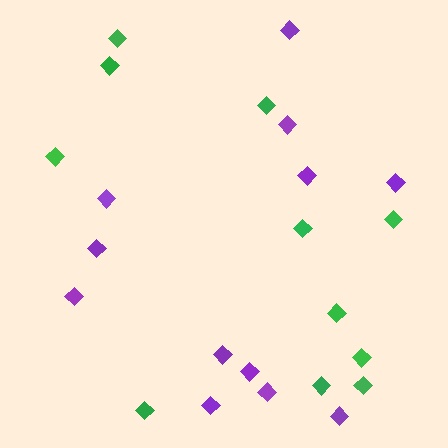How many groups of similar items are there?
There are 2 groups: one group of purple diamonds (12) and one group of green diamonds (11).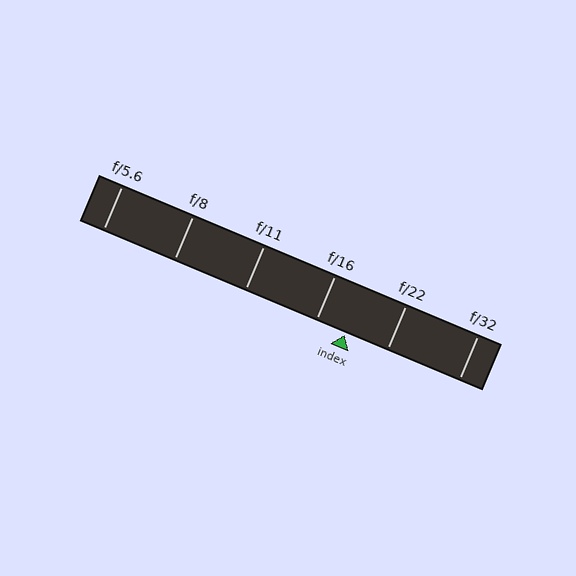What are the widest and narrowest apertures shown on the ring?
The widest aperture shown is f/5.6 and the narrowest is f/32.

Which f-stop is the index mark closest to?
The index mark is closest to f/16.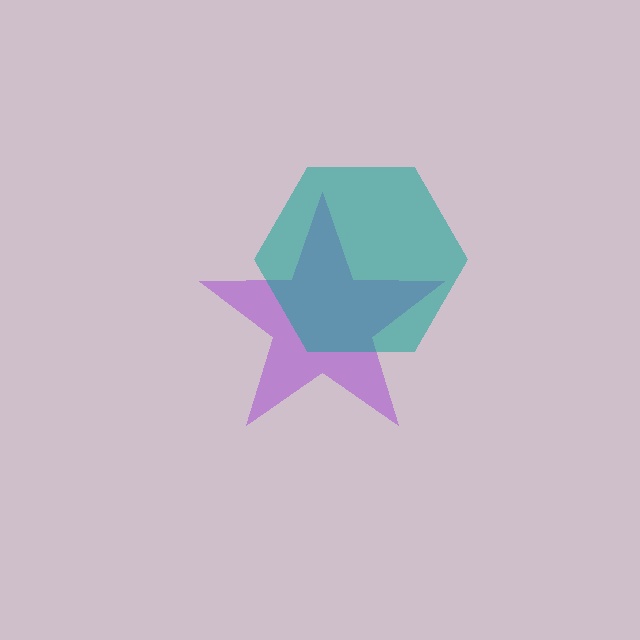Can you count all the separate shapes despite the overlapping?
Yes, there are 2 separate shapes.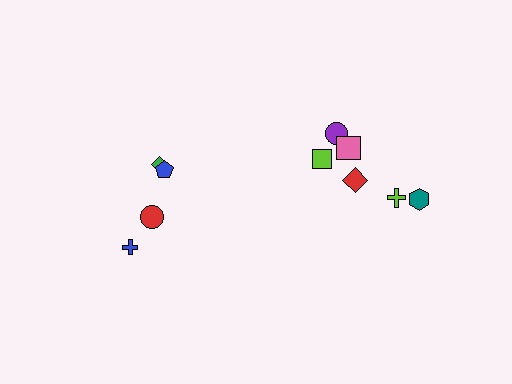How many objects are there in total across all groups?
There are 10 objects.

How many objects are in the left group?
There are 4 objects.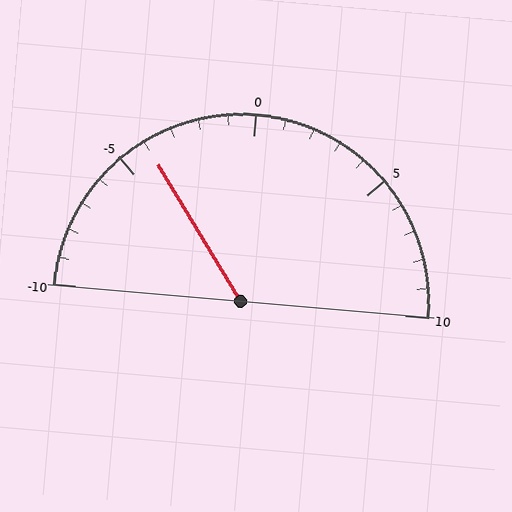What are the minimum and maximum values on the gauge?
The gauge ranges from -10 to 10.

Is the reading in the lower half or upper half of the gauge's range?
The reading is in the lower half of the range (-10 to 10).